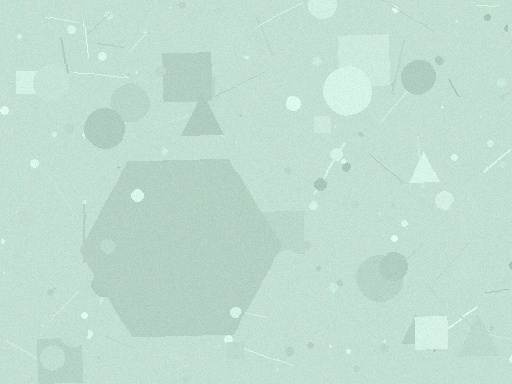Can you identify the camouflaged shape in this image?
The camouflaged shape is a hexagon.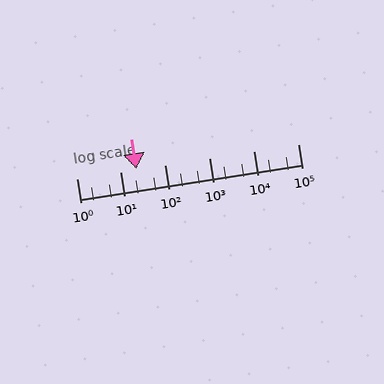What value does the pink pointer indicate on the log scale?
The pointer indicates approximately 22.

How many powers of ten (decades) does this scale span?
The scale spans 5 decades, from 1 to 100000.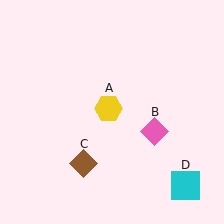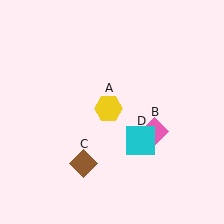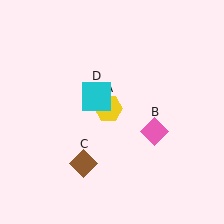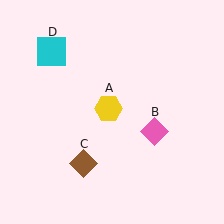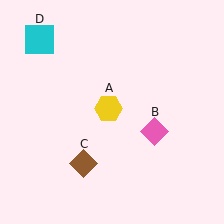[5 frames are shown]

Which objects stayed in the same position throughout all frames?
Yellow hexagon (object A) and pink diamond (object B) and brown diamond (object C) remained stationary.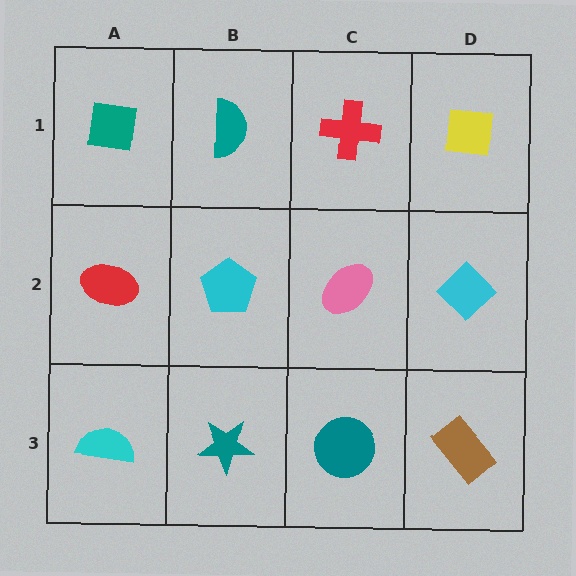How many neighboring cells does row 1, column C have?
3.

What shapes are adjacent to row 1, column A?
A red ellipse (row 2, column A), a teal semicircle (row 1, column B).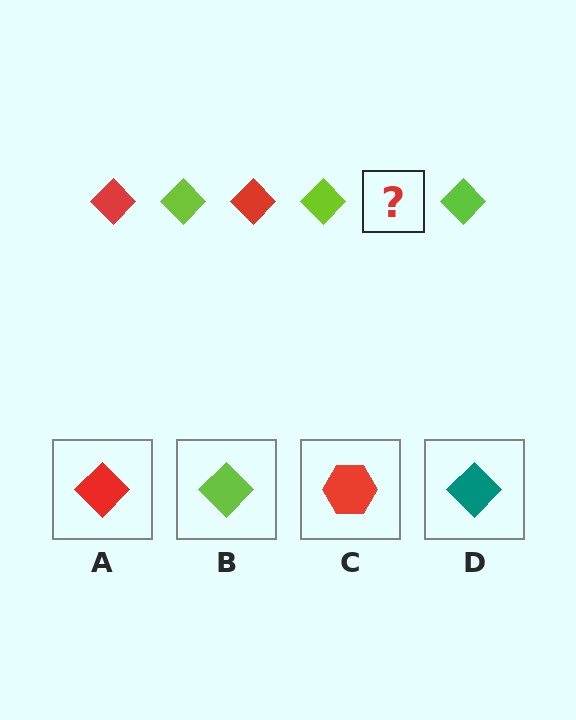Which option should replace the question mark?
Option A.